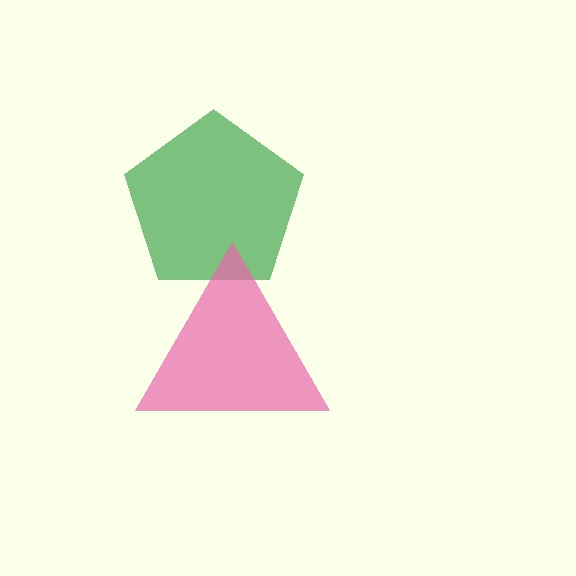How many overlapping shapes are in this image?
There are 2 overlapping shapes in the image.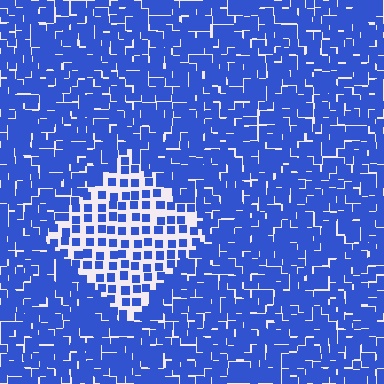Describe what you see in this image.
The image contains small blue elements arranged at two different densities. A diamond-shaped region is visible where the elements are less densely packed than the surrounding area.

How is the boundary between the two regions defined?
The boundary is defined by a change in element density (approximately 2.3x ratio). All elements are the same color, size, and shape.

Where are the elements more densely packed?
The elements are more densely packed outside the diamond boundary.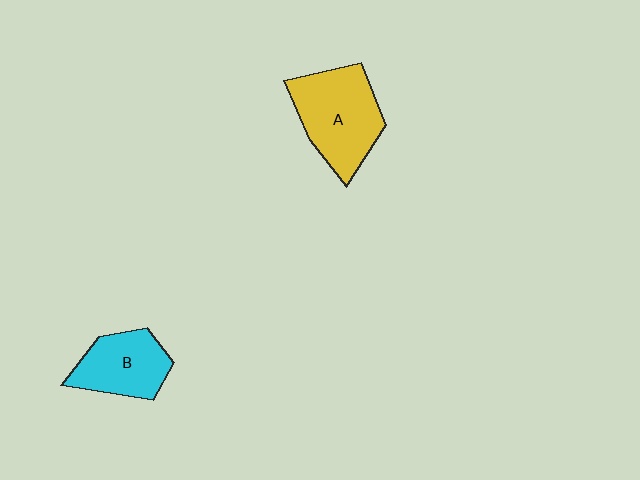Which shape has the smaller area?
Shape B (cyan).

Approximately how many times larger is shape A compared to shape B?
Approximately 1.4 times.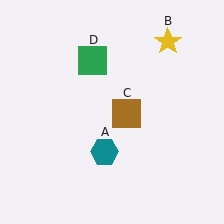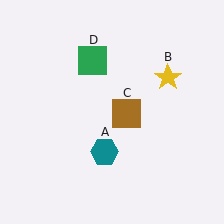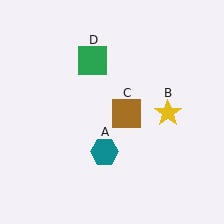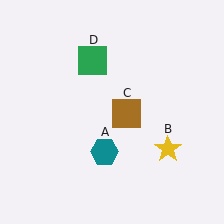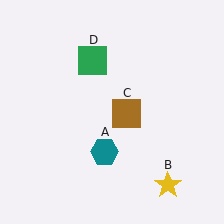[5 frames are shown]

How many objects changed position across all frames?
1 object changed position: yellow star (object B).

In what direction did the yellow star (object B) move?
The yellow star (object B) moved down.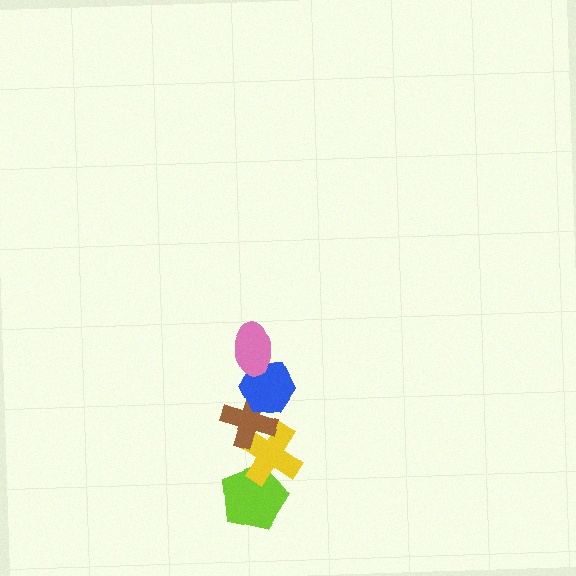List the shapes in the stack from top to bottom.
From top to bottom: the pink ellipse, the blue hexagon, the brown cross, the yellow cross, the lime pentagon.